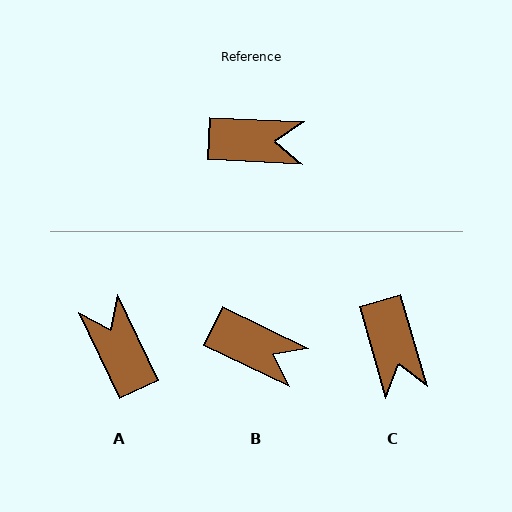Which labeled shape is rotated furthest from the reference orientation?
A, about 118 degrees away.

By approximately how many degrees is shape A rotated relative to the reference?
Approximately 118 degrees counter-clockwise.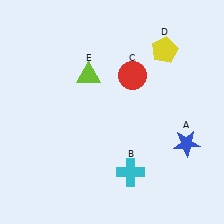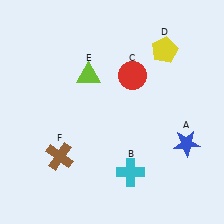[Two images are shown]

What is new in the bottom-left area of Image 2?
A brown cross (F) was added in the bottom-left area of Image 2.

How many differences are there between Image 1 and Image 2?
There is 1 difference between the two images.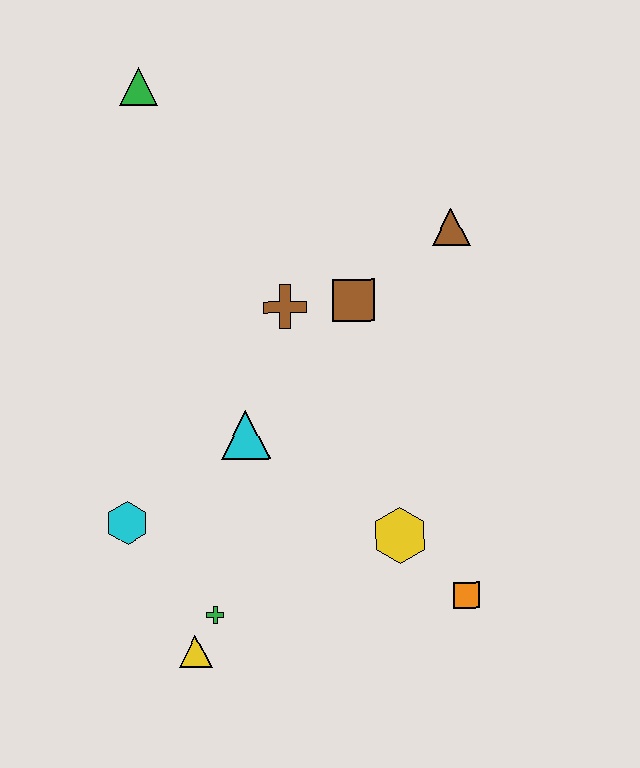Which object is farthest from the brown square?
The yellow triangle is farthest from the brown square.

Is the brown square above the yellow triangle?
Yes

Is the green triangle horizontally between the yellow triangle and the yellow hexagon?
No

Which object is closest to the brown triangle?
The brown square is closest to the brown triangle.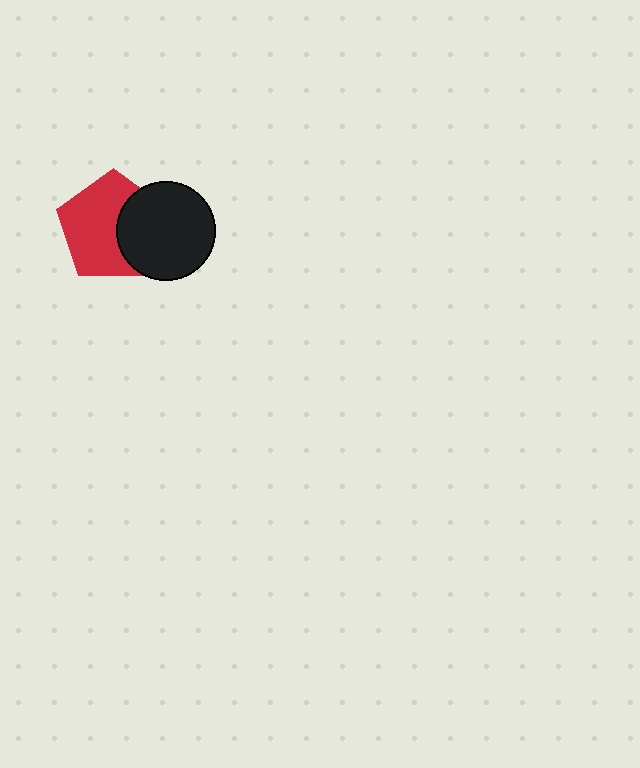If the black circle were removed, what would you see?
You would see the complete red pentagon.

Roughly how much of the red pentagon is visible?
About half of it is visible (roughly 64%).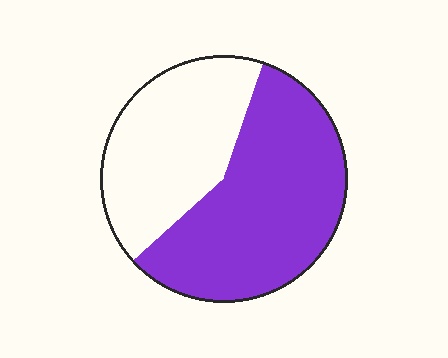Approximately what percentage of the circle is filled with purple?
Approximately 60%.